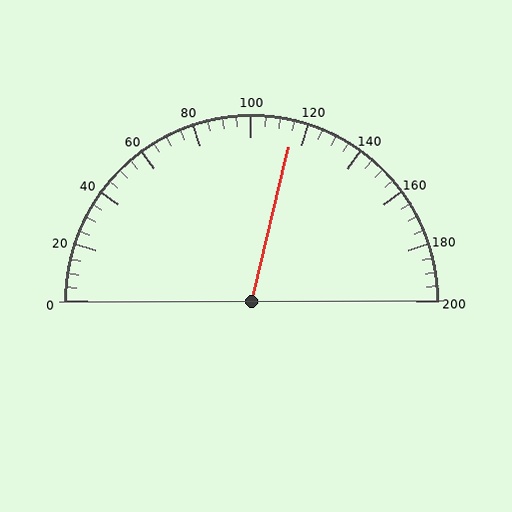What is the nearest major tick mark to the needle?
The nearest major tick mark is 120.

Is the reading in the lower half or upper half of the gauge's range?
The reading is in the upper half of the range (0 to 200).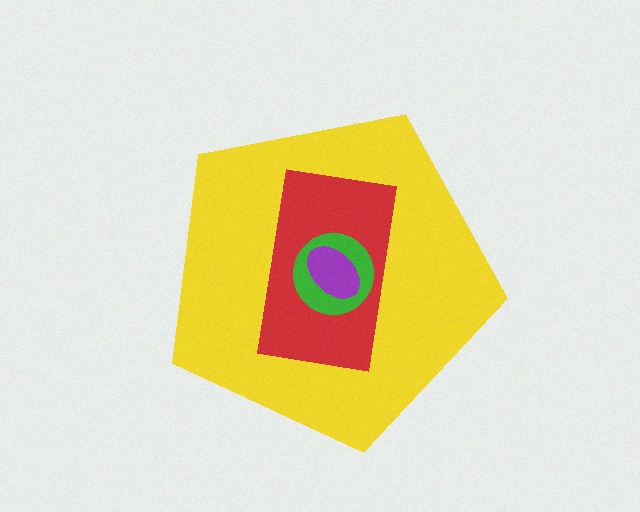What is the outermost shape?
The yellow pentagon.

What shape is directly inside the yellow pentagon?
The red rectangle.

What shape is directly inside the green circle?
The purple ellipse.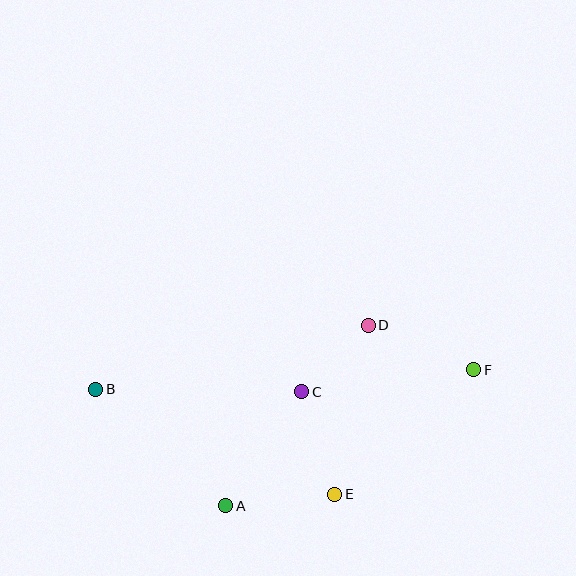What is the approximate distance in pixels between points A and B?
The distance between A and B is approximately 174 pixels.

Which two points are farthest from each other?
Points B and F are farthest from each other.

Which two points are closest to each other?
Points C and D are closest to each other.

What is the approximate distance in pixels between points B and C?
The distance between B and C is approximately 206 pixels.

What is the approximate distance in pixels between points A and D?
The distance between A and D is approximately 230 pixels.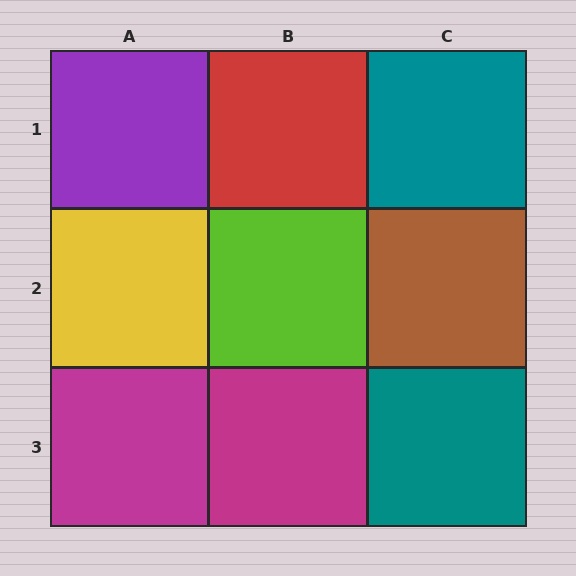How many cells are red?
1 cell is red.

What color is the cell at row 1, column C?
Teal.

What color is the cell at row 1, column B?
Red.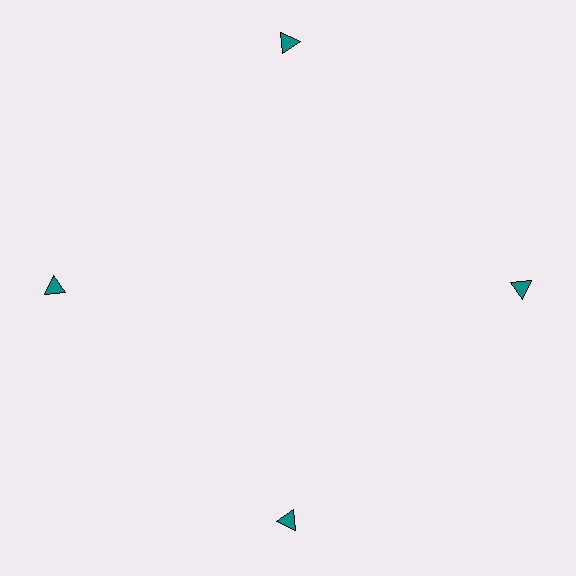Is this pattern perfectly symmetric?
No. The 4 teal triangles are arranged in a ring, but one element near the 12 o'clock position is pushed outward from the center, breaking the 4-fold rotational symmetry.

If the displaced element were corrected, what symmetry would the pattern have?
It would have 4-fold rotational symmetry — the pattern would map onto itself every 90 degrees.